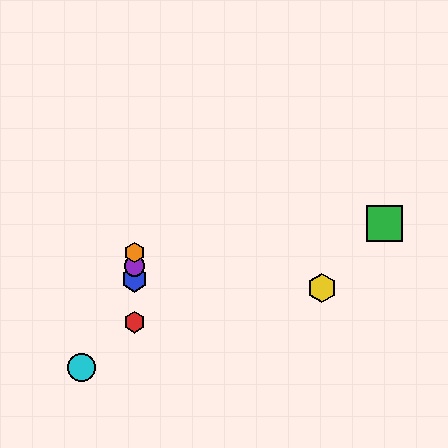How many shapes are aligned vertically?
4 shapes (the red hexagon, the blue hexagon, the purple circle, the orange hexagon) are aligned vertically.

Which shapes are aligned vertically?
The red hexagon, the blue hexagon, the purple circle, the orange hexagon are aligned vertically.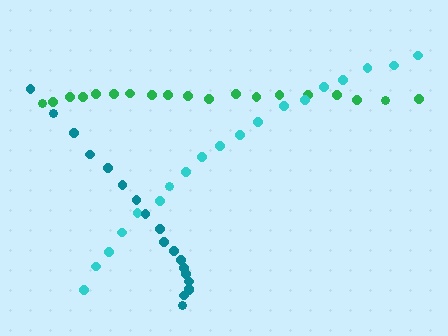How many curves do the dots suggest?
There are 3 distinct paths.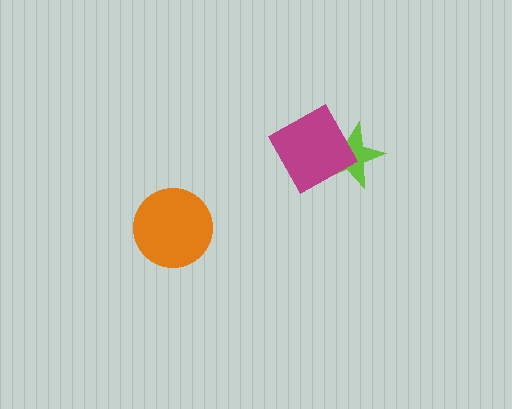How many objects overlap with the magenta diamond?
1 object overlaps with the magenta diamond.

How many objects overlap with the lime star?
1 object overlaps with the lime star.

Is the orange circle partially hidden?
No, no other shape covers it.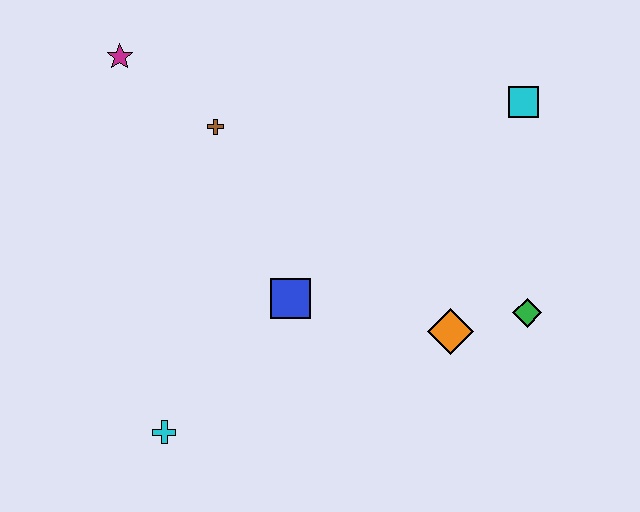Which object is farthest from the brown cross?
The green diamond is farthest from the brown cross.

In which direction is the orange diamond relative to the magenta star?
The orange diamond is to the right of the magenta star.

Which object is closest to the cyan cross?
The blue square is closest to the cyan cross.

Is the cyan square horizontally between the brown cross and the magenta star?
No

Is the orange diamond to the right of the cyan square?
No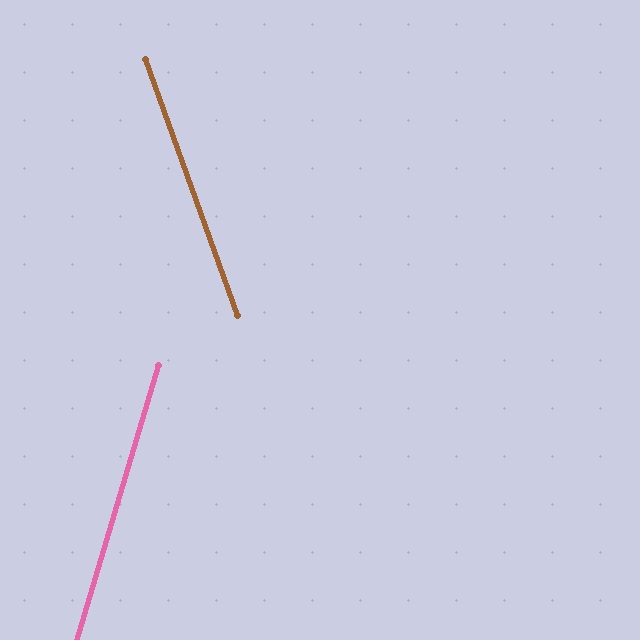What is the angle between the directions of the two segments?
Approximately 36 degrees.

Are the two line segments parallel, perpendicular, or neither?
Neither parallel nor perpendicular — they differ by about 36°.